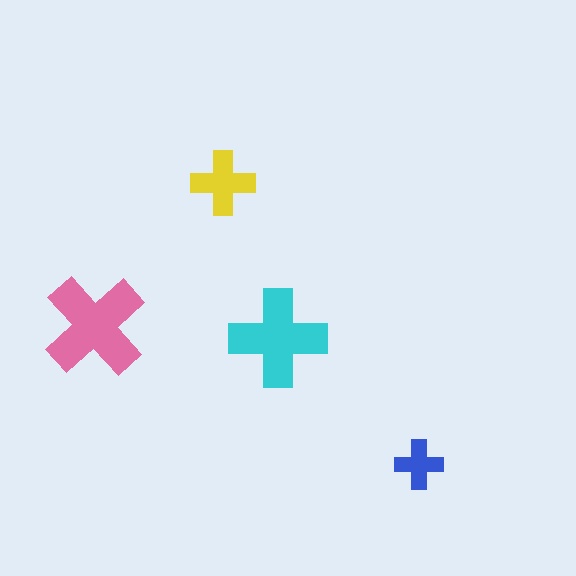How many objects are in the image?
There are 4 objects in the image.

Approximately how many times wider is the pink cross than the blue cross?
About 2 times wider.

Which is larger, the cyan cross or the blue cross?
The cyan one.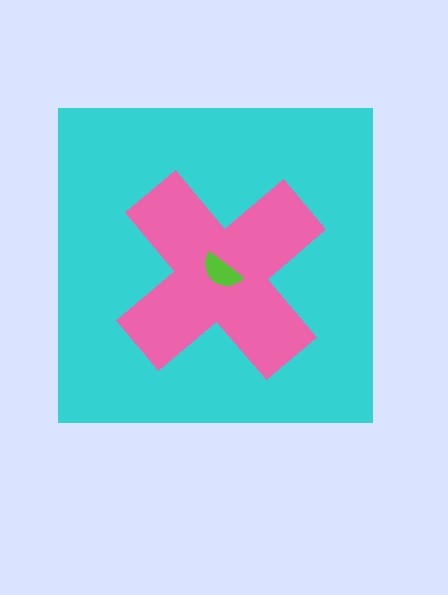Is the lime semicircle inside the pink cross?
Yes.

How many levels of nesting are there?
3.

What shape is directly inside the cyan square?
The pink cross.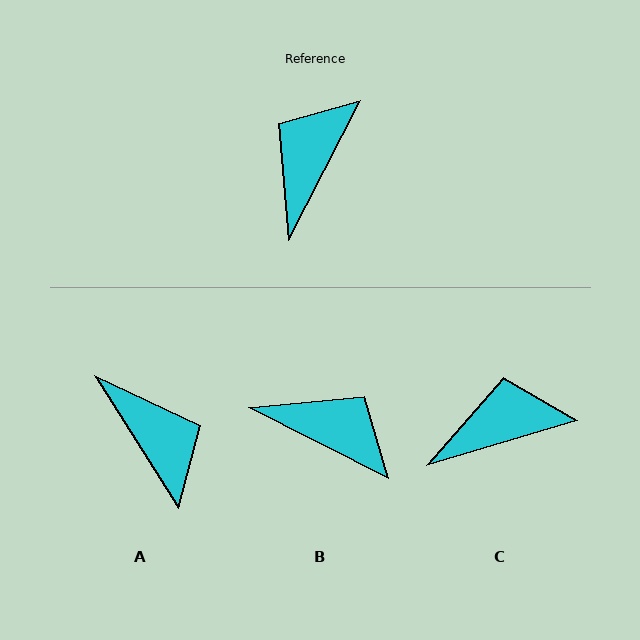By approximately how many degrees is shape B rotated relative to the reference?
Approximately 89 degrees clockwise.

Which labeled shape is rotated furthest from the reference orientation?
A, about 120 degrees away.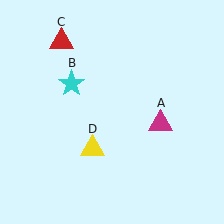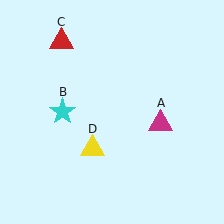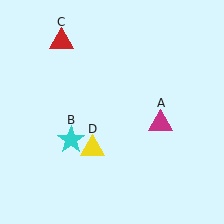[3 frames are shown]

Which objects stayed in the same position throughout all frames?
Magenta triangle (object A) and red triangle (object C) and yellow triangle (object D) remained stationary.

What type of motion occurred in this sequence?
The cyan star (object B) rotated counterclockwise around the center of the scene.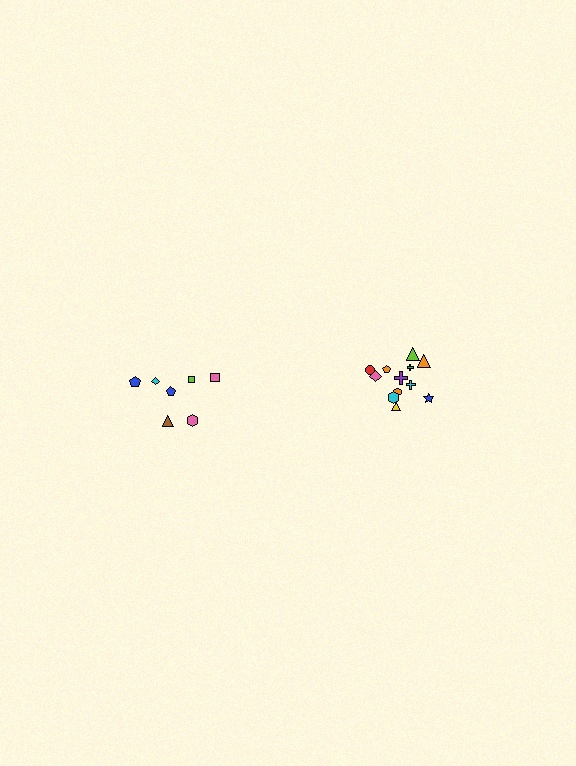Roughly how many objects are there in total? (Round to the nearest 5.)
Roughly 20 objects in total.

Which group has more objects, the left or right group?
The right group.